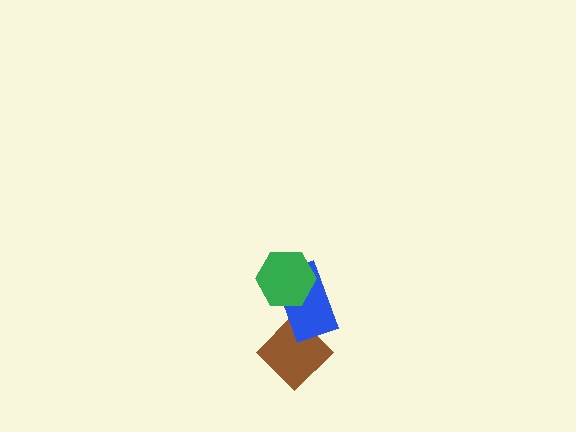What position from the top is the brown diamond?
The brown diamond is 3rd from the top.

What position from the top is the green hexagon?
The green hexagon is 1st from the top.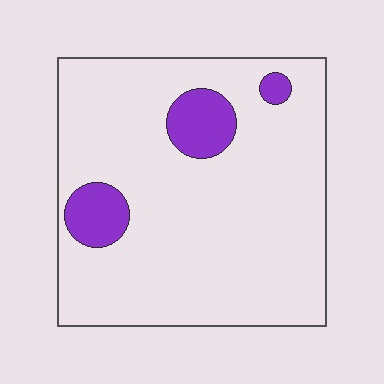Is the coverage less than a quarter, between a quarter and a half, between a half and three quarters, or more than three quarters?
Less than a quarter.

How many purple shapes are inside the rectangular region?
3.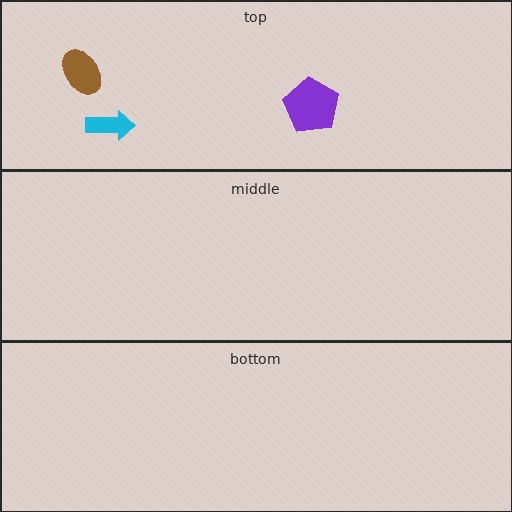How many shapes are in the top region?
3.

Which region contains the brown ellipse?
The top region.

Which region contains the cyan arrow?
The top region.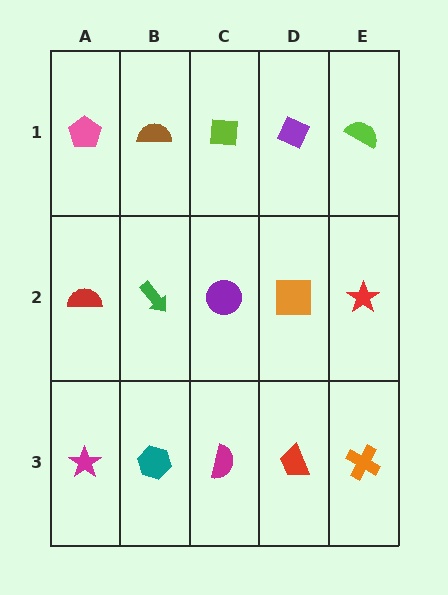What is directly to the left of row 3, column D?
A magenta semicircle.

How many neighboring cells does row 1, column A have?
2.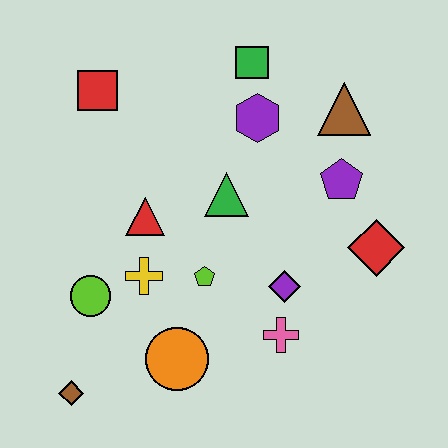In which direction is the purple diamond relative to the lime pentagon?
The purple diamond is to the right of the lime pentagon.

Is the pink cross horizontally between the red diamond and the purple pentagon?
No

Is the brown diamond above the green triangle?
No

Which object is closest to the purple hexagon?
The green square is closest to the purple hexagon.